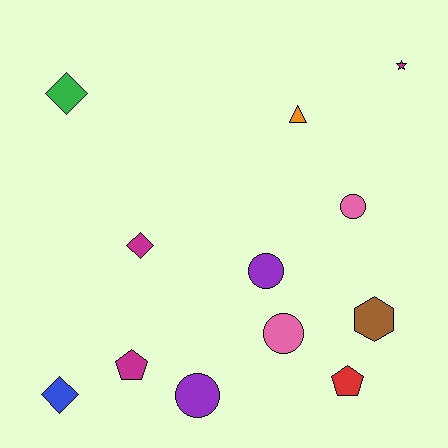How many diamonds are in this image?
There are 3 diamonds.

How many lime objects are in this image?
There are no lime objects.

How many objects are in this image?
There are 12 objects.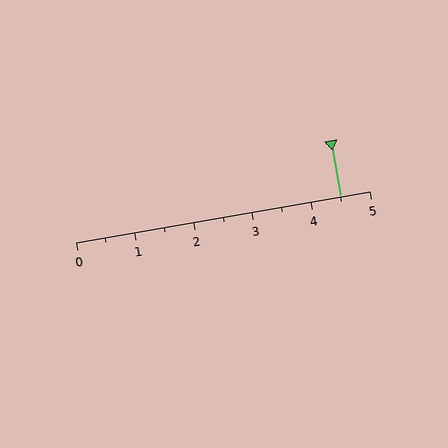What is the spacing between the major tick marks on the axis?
The major ticks are spaced 1 apart.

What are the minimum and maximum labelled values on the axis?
The axis runs from 0 to 5.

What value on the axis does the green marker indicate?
The marker indicates approximately 4.5.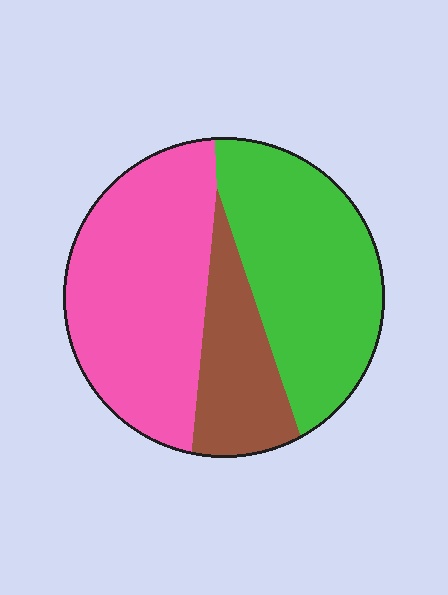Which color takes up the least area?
Brown, at roughly 20%.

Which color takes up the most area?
Pink, at roughly 45%.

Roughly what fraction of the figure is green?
Green takes up between a third and a half of the figure.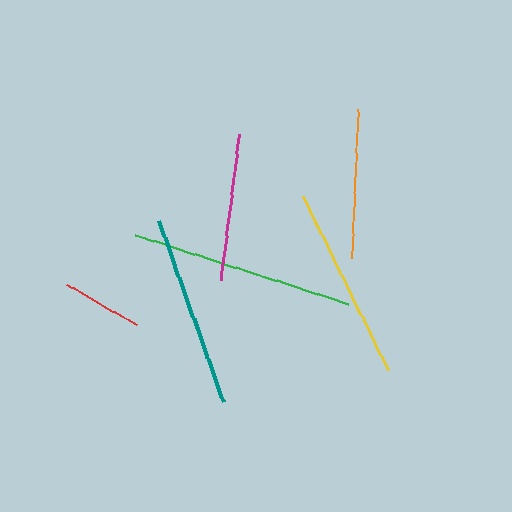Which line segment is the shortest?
The red line is the shortest at approximately 81 pixels.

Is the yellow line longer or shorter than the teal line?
The yellow line is longer than the teal line.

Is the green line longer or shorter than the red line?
The green line is longer than the red line.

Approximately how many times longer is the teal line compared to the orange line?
The teal line is approximately 1.3 times the length of the orange line.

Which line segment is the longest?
The green line is the longest at approximately 224 pixels.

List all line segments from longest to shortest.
From longest to shortest: green, yellow, teal, orange, magenta, red.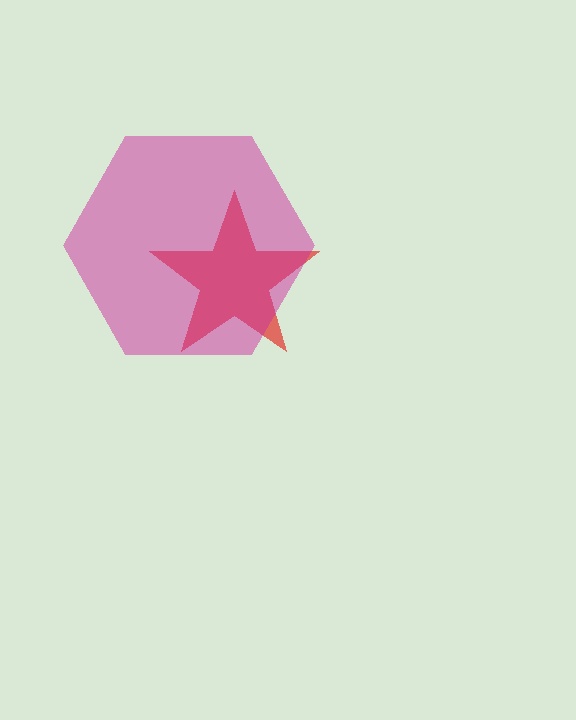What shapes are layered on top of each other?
The layered shapes are: a red star, a magenta hexagon.